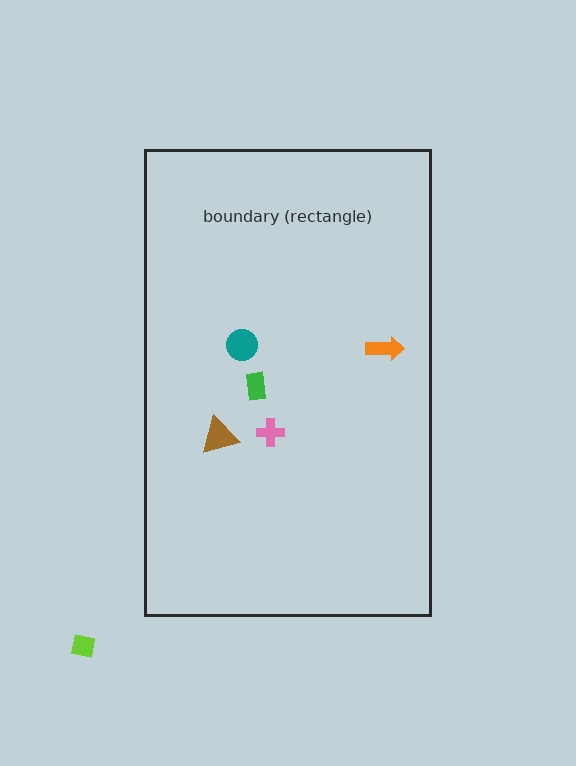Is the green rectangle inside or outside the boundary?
Inside.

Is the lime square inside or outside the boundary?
Outside.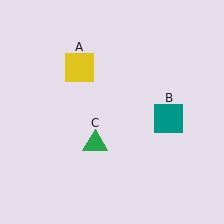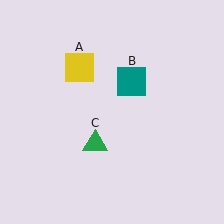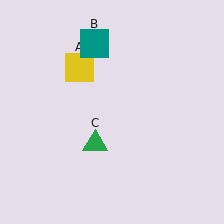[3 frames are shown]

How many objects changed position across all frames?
1 object changed position: teal square (object B).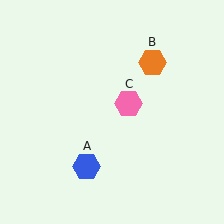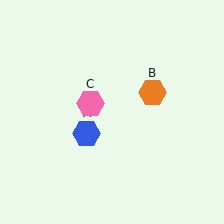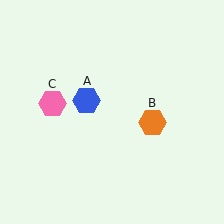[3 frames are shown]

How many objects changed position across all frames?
3 objects changed position: blue hexagon (object A), orange hexagon (object B), pink hexagon (object C).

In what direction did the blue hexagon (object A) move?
The blue hexagon (object A) moved up.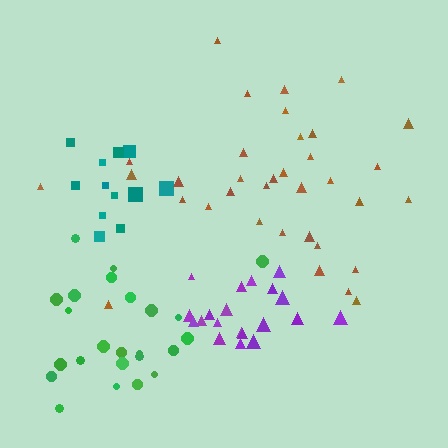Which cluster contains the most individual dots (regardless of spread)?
Brown (35).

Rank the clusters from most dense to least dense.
purple, green, teal, brown.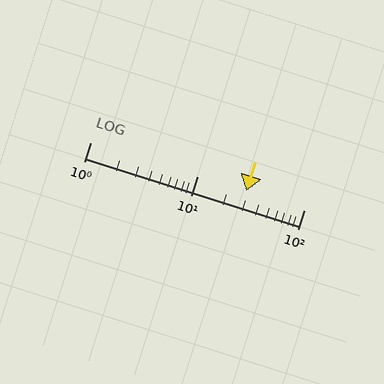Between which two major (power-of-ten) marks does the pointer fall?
The pointer is between 10 and 100.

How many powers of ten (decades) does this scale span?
The scale spans 2 decades, from 1 to 100.